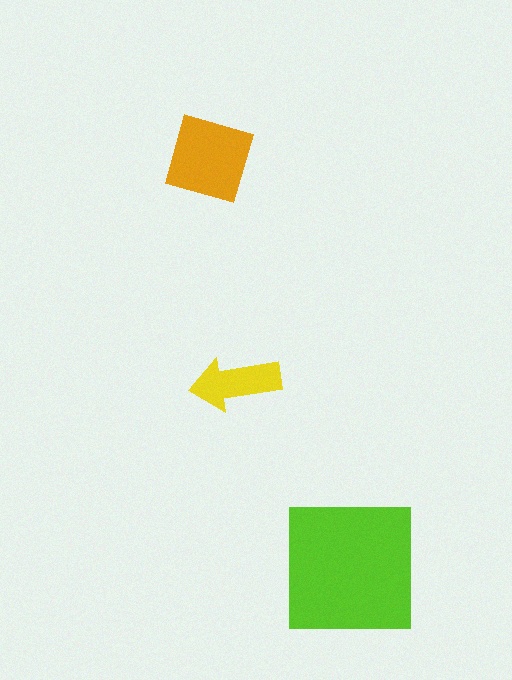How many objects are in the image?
There are 3 objects in the image.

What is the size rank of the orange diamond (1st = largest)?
2nd.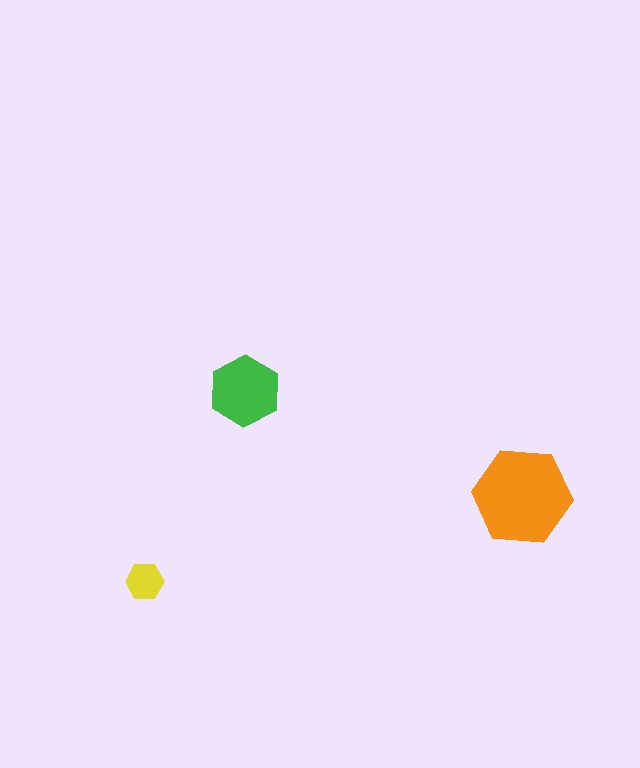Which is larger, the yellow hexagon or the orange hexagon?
The orange one.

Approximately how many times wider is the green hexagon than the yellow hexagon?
About 2 times wider.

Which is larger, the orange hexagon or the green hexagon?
The orange one.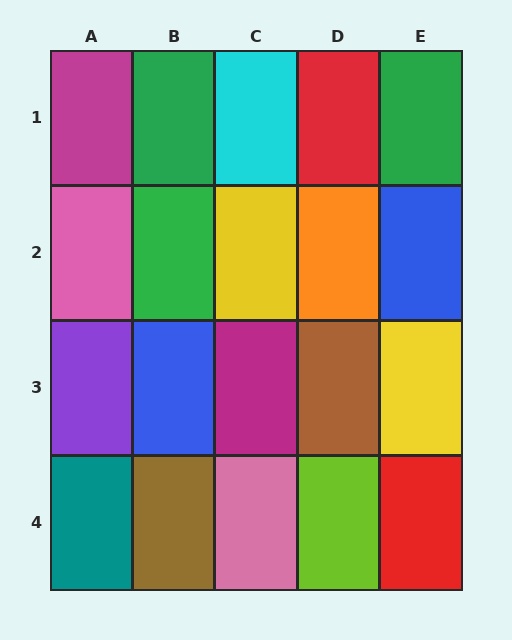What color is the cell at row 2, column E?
Blue.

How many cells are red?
2 cells are red.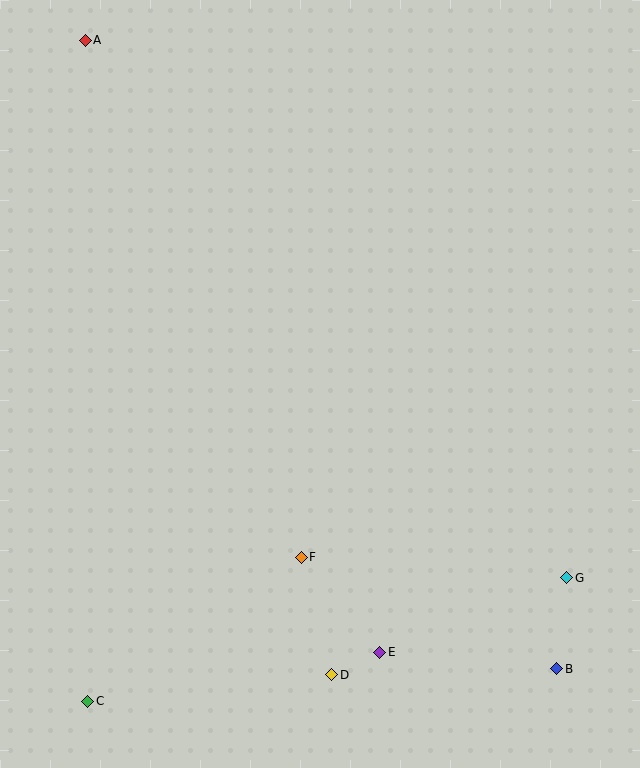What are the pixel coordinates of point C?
Point C is at (88, 701).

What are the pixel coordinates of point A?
Point A is at (85, 40).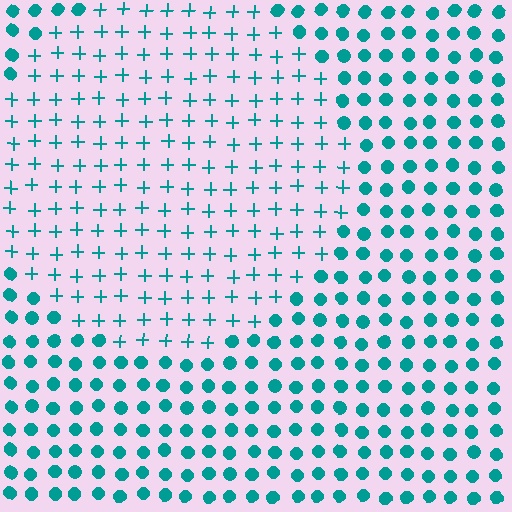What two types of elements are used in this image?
The image uses plus signs inside the circle region and circles outside it.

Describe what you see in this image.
The image is filled with small teal elements arranged in a uniform grid. A circle-shaped region contains plus signs, while the surrounding area contains circles. The boundary is defined purely by the change in element shape.